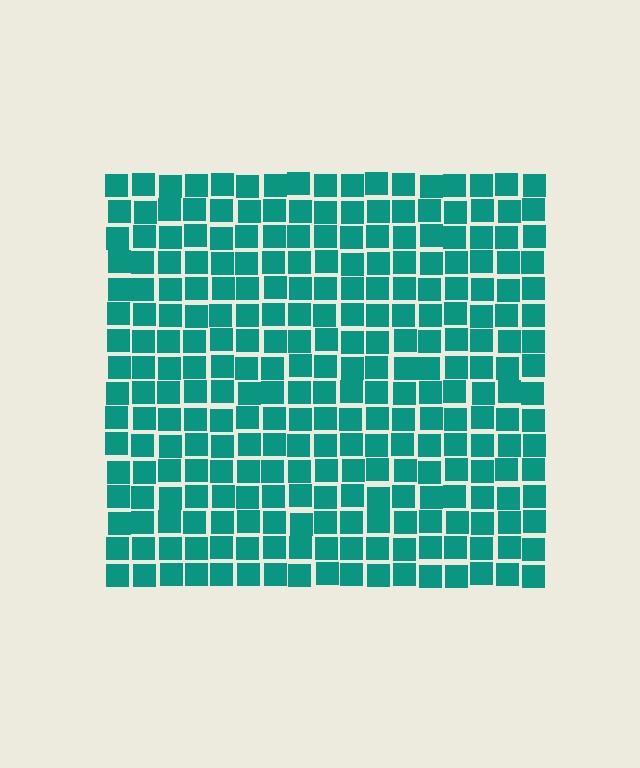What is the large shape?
The large shape is a square.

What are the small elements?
The small elements are squares.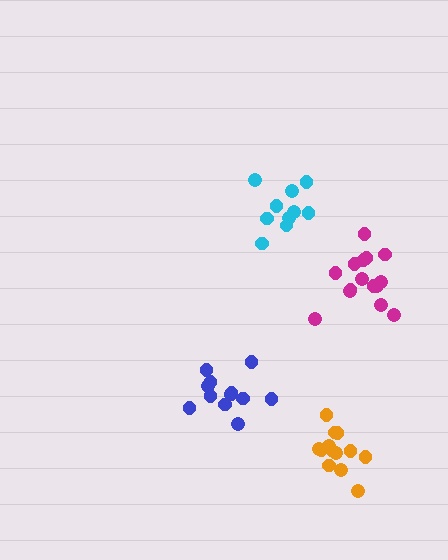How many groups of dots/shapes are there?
There are 4 groups.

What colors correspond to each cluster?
The clusters are colored: blue, orange, cyan, magenta.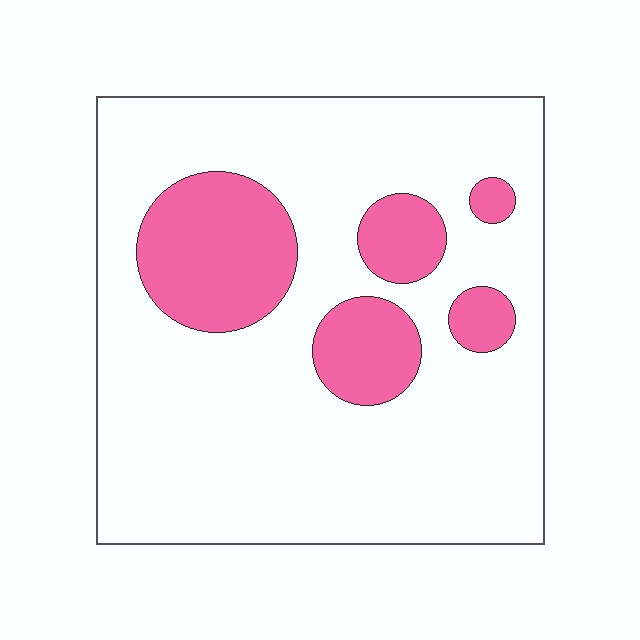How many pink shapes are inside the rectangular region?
5.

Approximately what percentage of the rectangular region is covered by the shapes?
Approximately 20%.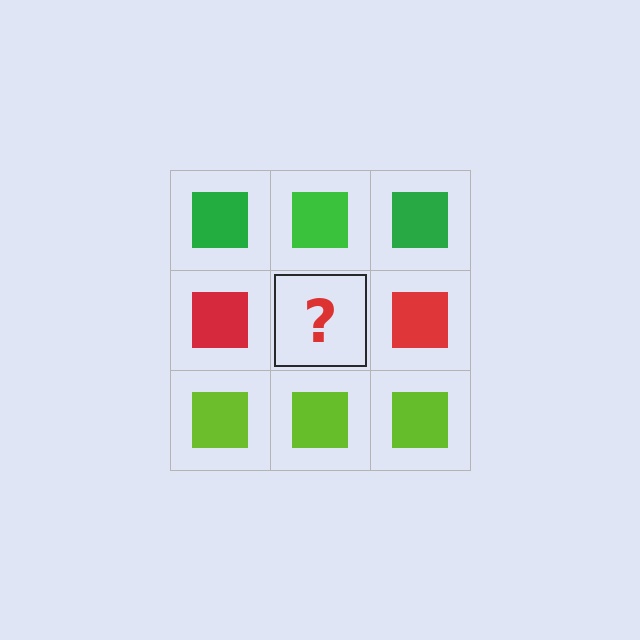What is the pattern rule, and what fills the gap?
The rule is that each row has a consistent color. The gap should be filled with a red square.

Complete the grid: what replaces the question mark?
The question mark should be replaced with a red square.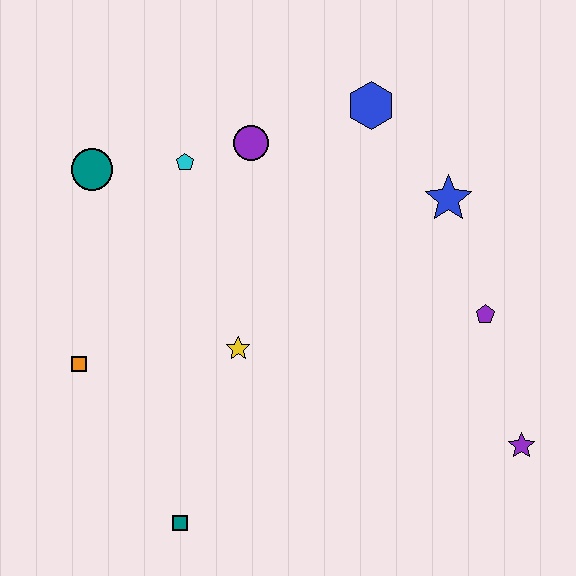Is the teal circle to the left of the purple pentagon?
Yes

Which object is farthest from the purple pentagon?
The teal circle is farthest from the purple pentagon.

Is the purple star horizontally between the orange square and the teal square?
No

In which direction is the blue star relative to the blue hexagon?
The blue star is below the blue hexagon.